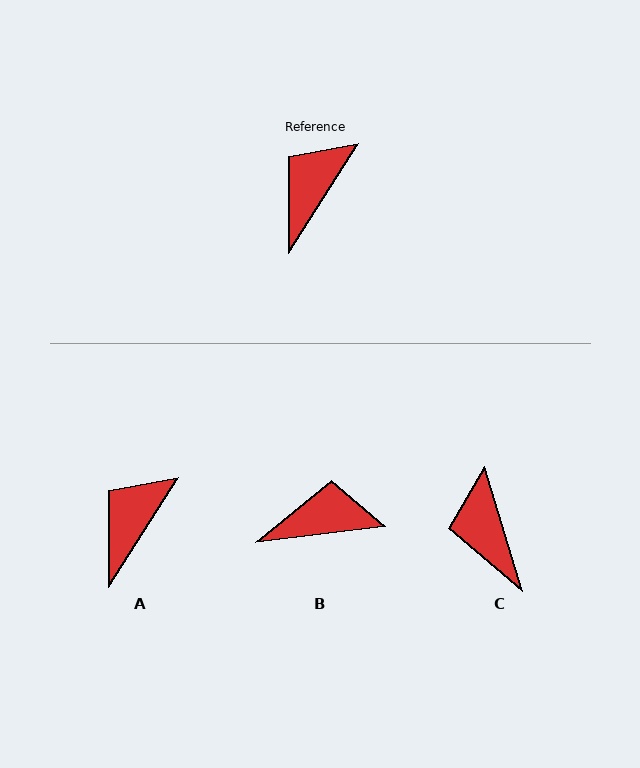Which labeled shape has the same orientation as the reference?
A.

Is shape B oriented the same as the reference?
No, it is off by about 51 degrees.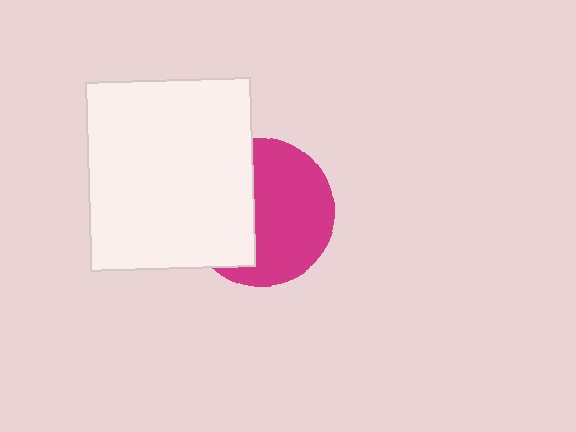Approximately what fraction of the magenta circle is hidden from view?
Roughly 42% of the magenta circle is hidden behind the white rectangle.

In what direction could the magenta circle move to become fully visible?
The magenta circle could move right. That would shift it out from behind the white rectangle entirely.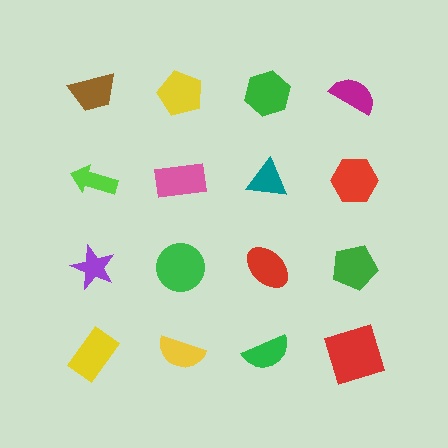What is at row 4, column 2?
A yellow semicircle.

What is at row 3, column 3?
A red ellipse.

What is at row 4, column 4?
A red square.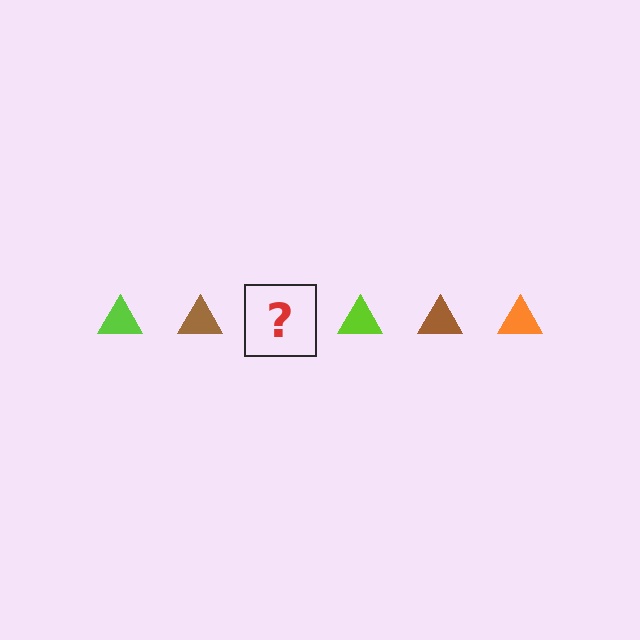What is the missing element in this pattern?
The missing element is an orange triangle.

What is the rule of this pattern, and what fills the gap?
The rule is that the pattern cycles through lime, brown, orange triangles. The gap should be filled with an orange triangle.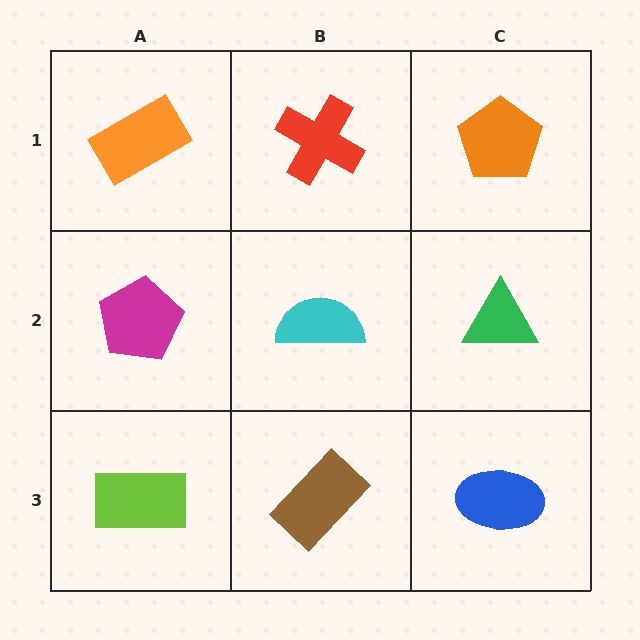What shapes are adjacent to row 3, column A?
A magenta pentagon (row 2, column A), a brown rectangle (row 3, column B).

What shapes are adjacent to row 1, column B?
A cyan semicircle (row 2, column B), an orange rectangle (row 1, column A), an orange pentagon (row 1, column C).